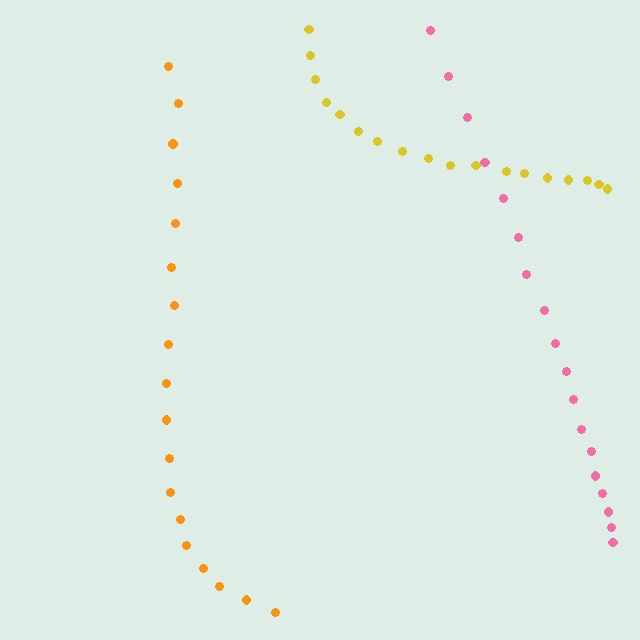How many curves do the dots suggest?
There are 3 distinct paths.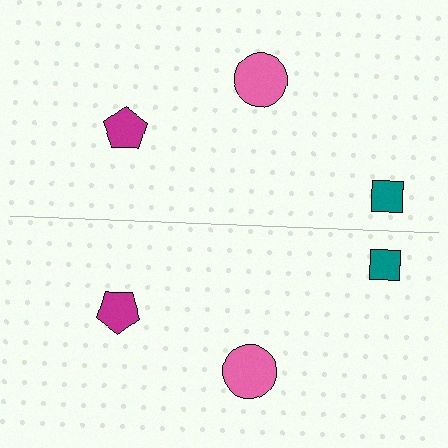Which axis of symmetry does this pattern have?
The pattern has a horizontal axis of symmetry running through the center of the image.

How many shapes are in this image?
There are 6 shapes in this image.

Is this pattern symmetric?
Yes, this pattern has bilateral (reflection) symmetry.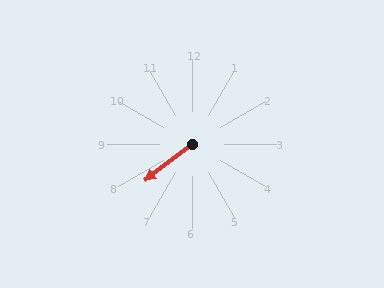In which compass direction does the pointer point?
Southwest.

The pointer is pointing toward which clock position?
Roughly 8 o'clock.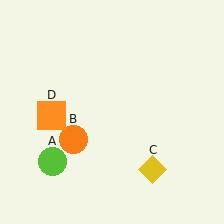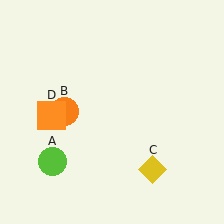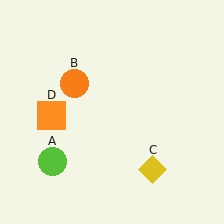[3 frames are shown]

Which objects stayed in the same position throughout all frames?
Lime circle (object A) and yellow diamond (object C) and orange square (object D) remained stationary.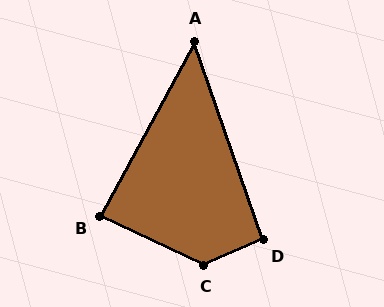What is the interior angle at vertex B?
Approximately 86 degrees (approximately right).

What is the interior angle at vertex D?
Approximately 94 degrees (approximately right).